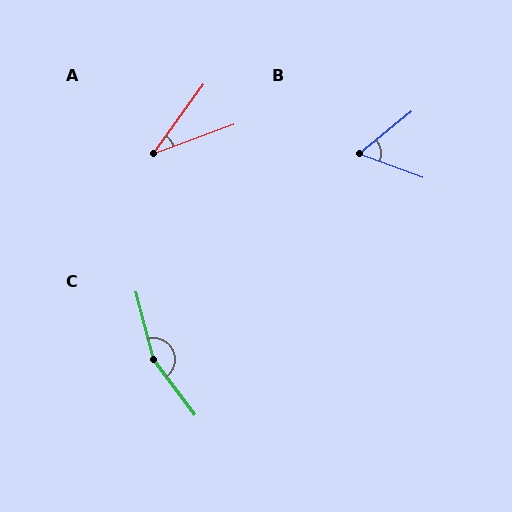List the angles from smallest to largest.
A (34°), B (59°), C (158°).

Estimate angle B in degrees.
Approximately 59 degrees.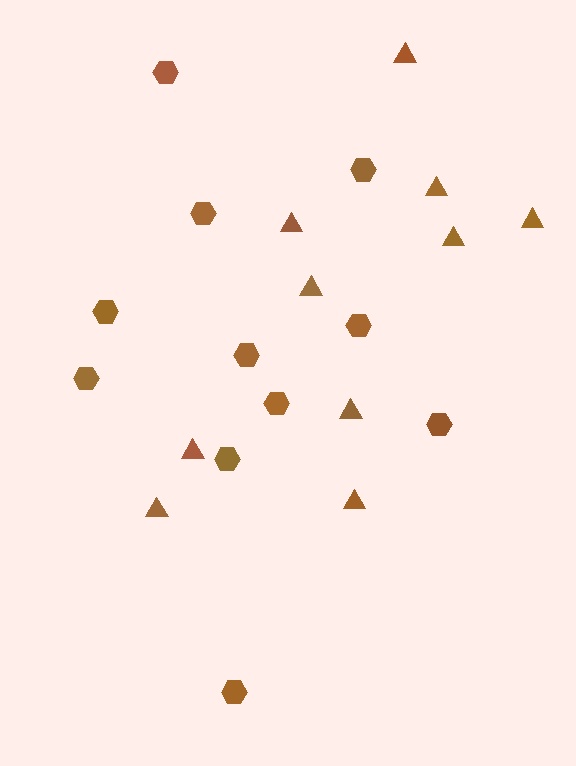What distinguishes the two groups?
There are 2 groups: one group of hexagons (11) and one group of triangles (10).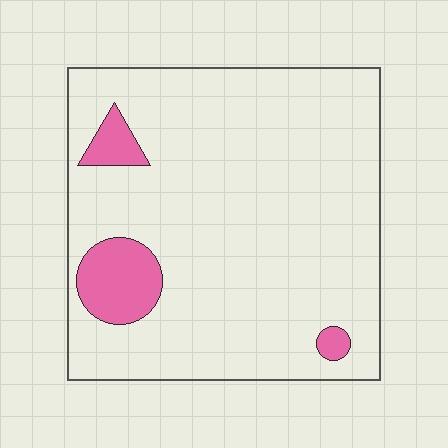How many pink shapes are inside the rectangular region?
3.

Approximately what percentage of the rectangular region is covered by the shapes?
Approximately 10%.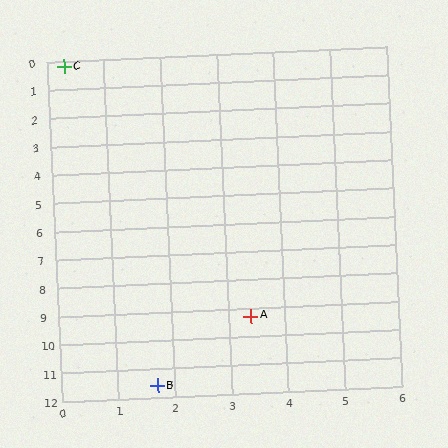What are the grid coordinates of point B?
Point B is at approximately (1.7, 11.6).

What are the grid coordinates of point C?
Point C is at approximately (0.3, 0.2).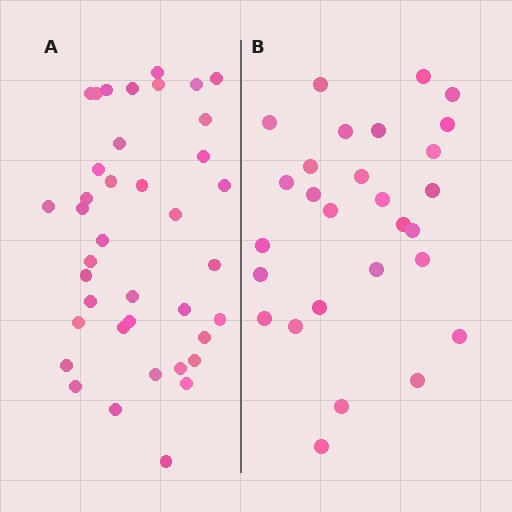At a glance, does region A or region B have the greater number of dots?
Region A (the left region) has more dots.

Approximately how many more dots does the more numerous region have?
Region A has roughly 12 or so more dots than region B.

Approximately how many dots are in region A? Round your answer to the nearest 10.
About 40 dots. (The exact count is 39, which rounds to 40.)